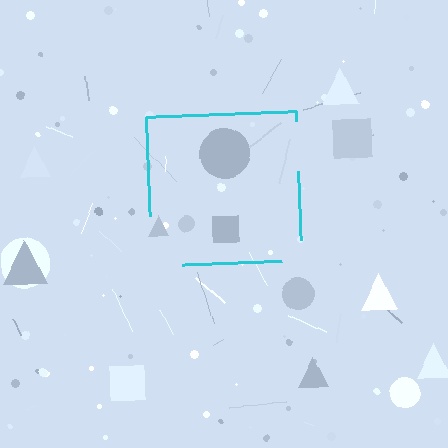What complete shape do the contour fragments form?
The contour fragments form a square.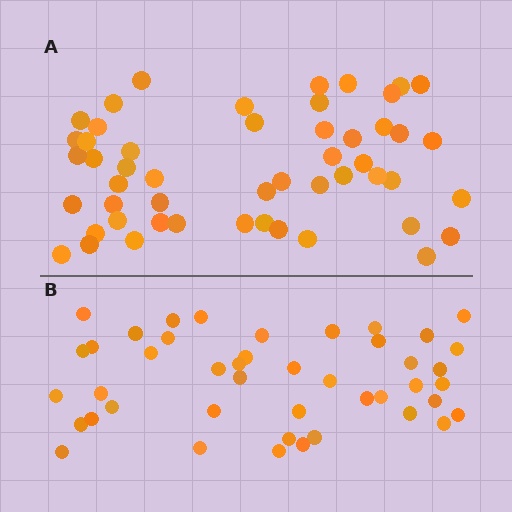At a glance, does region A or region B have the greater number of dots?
Region A (the top region) has more dots.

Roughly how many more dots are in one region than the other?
Region A has roughly 8 or so more dots than region B.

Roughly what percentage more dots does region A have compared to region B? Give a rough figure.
About 15% more.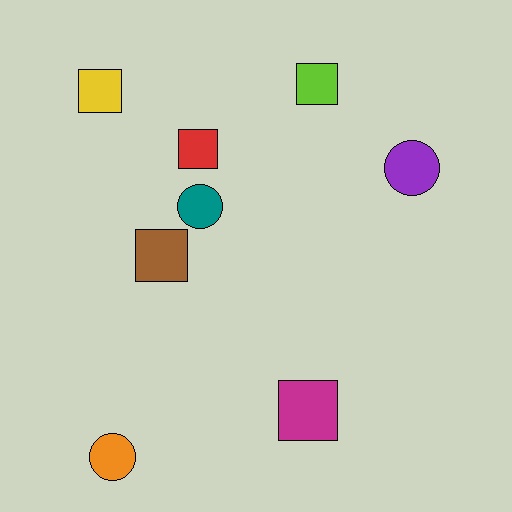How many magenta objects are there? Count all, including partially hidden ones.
There is 1 magenta object.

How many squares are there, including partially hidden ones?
There are 5 squares.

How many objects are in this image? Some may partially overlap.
There are 8 objects.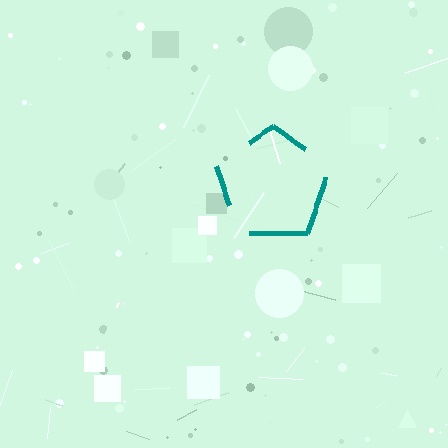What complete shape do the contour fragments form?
The contour fragments form a pentagon.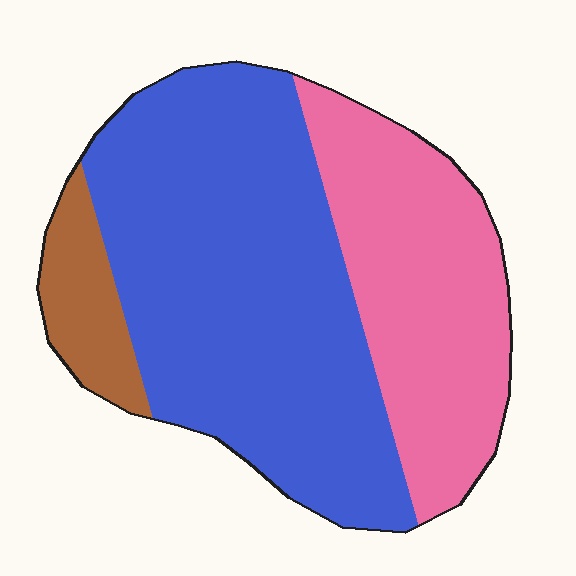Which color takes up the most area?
Blue, at roughly 60%.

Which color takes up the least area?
Brown, at roughly 10%.